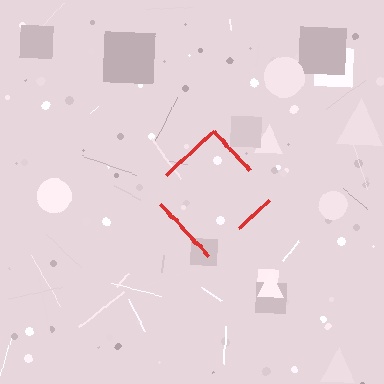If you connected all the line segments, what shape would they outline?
They would outline a diamond.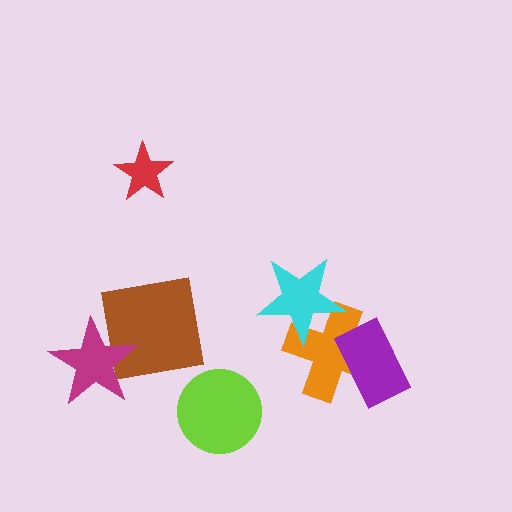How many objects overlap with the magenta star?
1 object overlaps with the magenta star.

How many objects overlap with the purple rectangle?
1 object overlaps with the purple rectangle.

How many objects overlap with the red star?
0 objects overlap with the red star.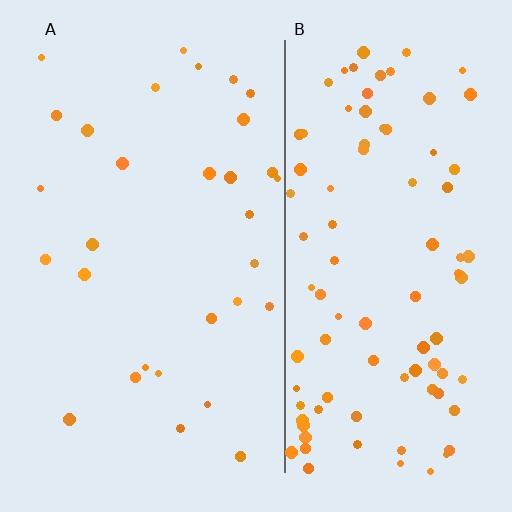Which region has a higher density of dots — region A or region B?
B (the right).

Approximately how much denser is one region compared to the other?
Approximately 3.0× — region B over region A.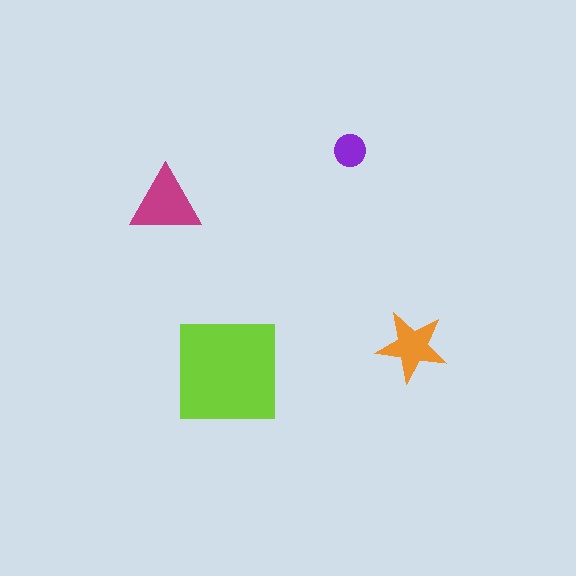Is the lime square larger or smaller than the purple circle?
Larger.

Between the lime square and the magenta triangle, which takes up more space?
The lime square.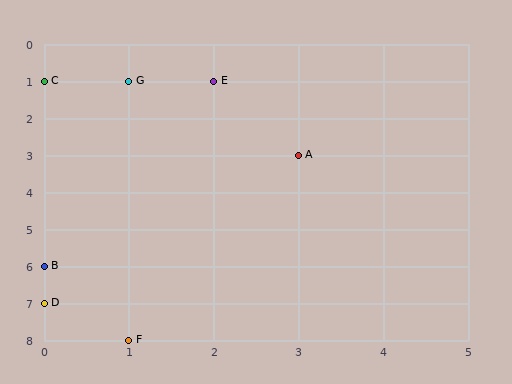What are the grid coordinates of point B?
Point B is at grid coordinates (0, 6).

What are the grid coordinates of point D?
Point D is at grid coordinates (0, 7).